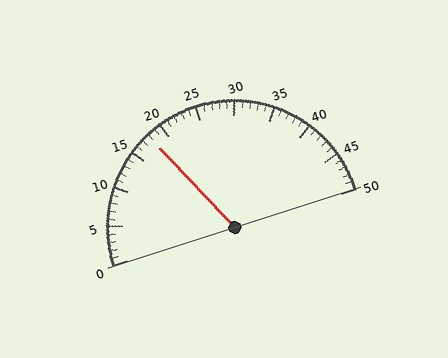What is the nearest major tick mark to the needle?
The nearest major tick mark is 20.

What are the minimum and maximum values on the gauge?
The gauge ranges from 0 to 50.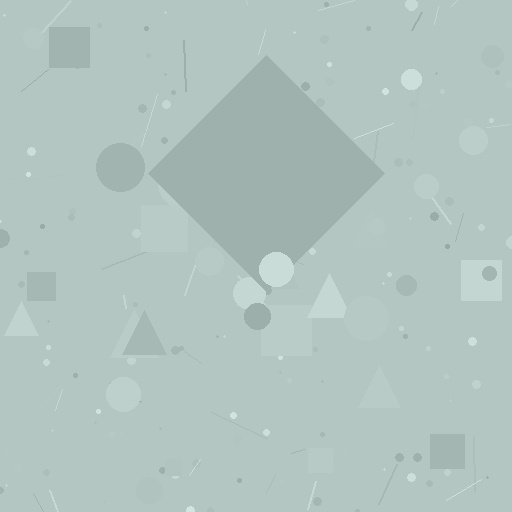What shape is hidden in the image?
A diamond is hidden in the image.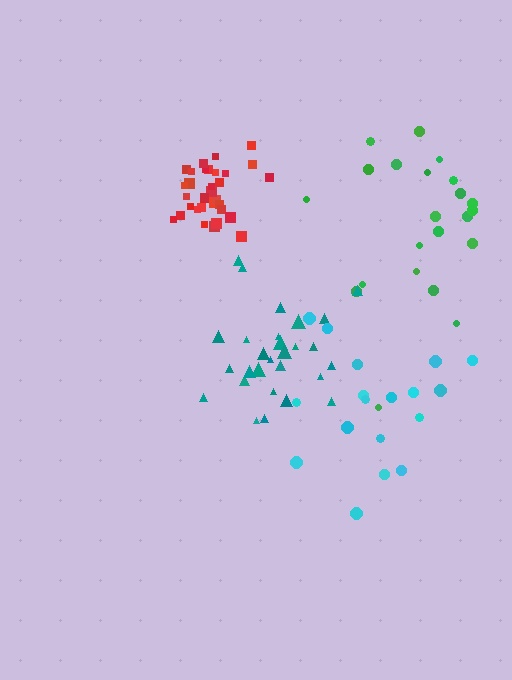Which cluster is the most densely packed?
Red.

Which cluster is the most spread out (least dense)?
Green.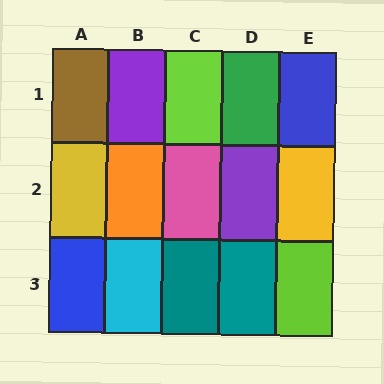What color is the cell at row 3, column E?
Lime.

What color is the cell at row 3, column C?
Teal.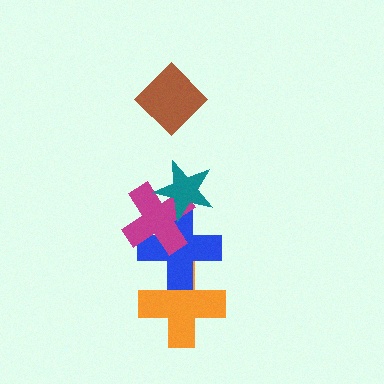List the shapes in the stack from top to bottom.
From top to bottom: the brown diamond, the teal star, the magenta cross, the blue cross, the orange cross.